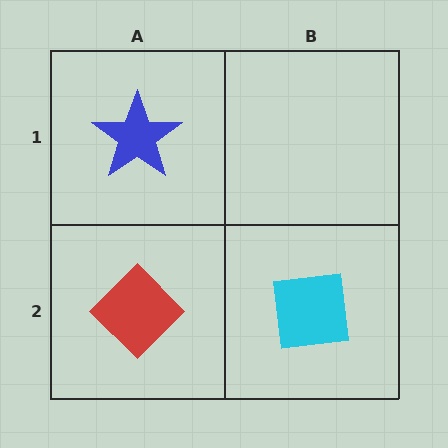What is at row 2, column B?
A cyan square.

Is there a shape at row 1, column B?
No, that cell is empty.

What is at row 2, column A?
A red diamond.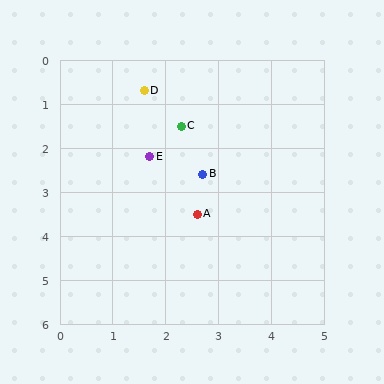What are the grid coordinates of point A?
Point A is at approximately (2.6, 3.5).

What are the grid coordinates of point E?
Point E is at approximately (1.7, 2.2).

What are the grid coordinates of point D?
Point D is at approximately (1.6, 0.7).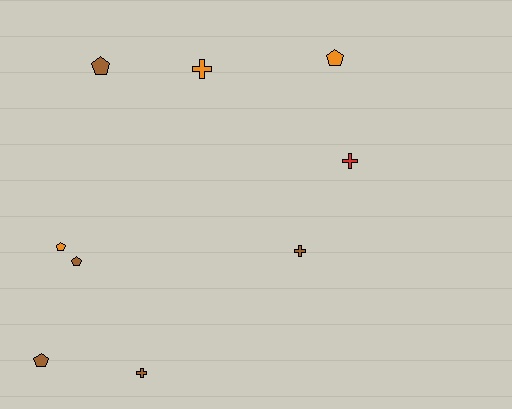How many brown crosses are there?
There are 2 brown crosses.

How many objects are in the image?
There are 9 objects.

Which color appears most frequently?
Brown, with 5 objects.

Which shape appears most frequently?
Pentagon, with 5 objects.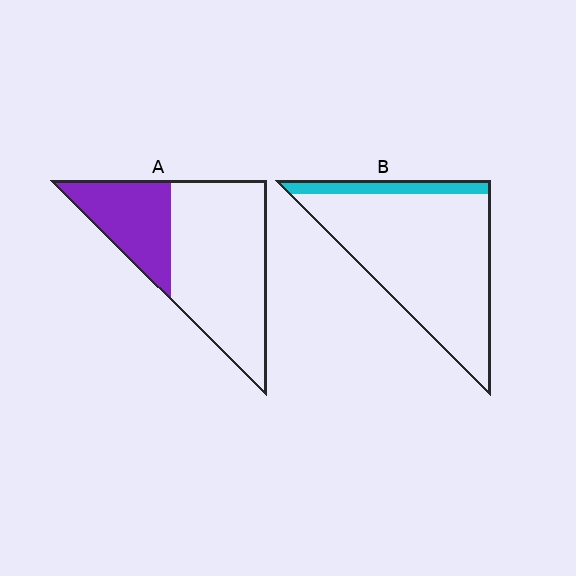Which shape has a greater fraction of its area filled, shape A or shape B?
Shape A.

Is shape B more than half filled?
No.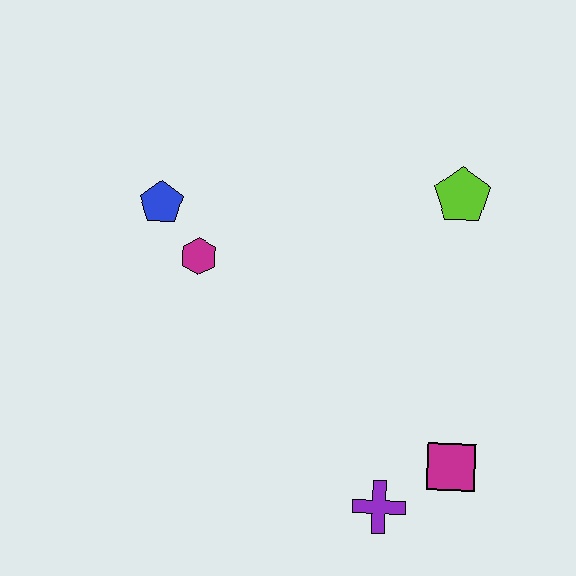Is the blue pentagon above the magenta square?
Yes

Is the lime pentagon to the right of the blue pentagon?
Yes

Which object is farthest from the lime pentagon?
The purple cross is farthest from the lime pentagon.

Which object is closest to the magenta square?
The purple cross is closest to the magenta square.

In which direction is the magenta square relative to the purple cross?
The magenta square is to the right of the purple cross.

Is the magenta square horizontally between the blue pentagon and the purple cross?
No